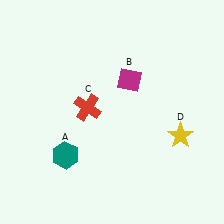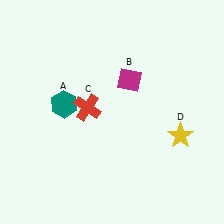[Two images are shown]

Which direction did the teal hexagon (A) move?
The teal hexagon (A) moved up.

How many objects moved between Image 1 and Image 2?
1 object moved between the two images.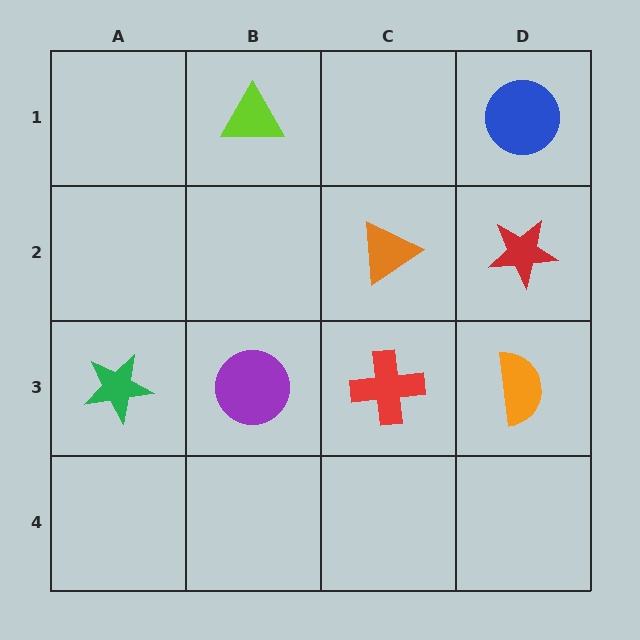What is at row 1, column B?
A lime triangle.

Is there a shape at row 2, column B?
No, that cell is empty.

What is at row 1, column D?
A blue circle.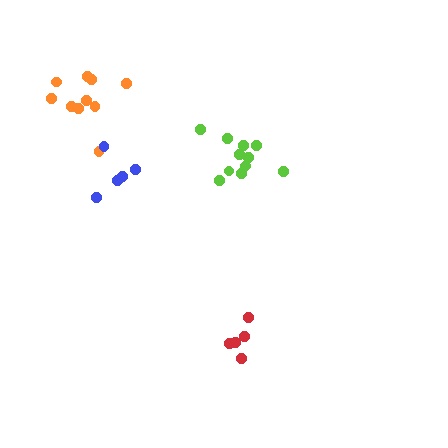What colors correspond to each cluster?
The clusters are colored: lime, orange, red, blue.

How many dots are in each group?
Group 1: 11 dots, Group 2: 10 dots, Group 3: 5 dots, Group 4: 5 dots (31 total).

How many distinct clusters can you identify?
There are 4 distinct clusters.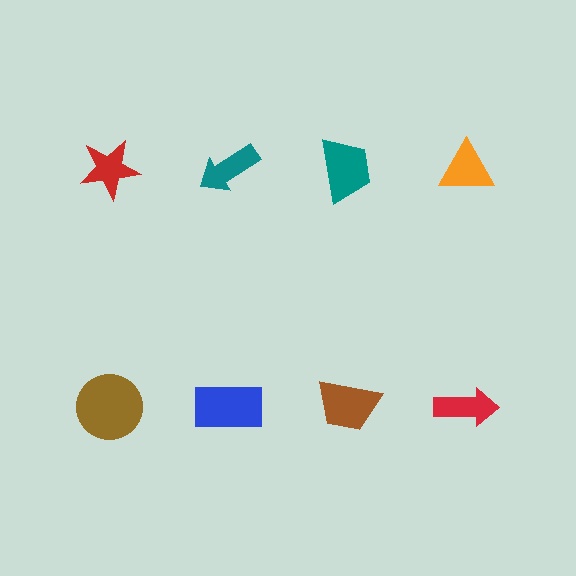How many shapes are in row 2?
4 shapes.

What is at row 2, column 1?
A brown circle.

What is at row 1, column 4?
An orange triangle.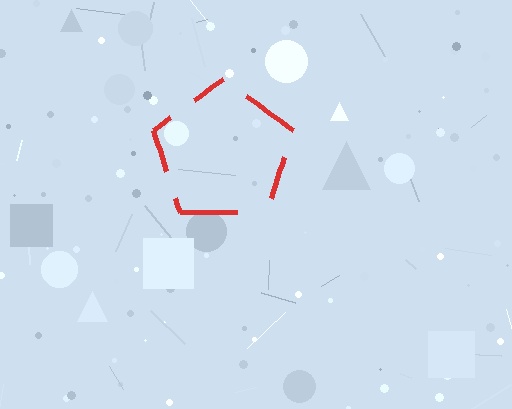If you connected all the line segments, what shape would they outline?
They would outline a pentagon.